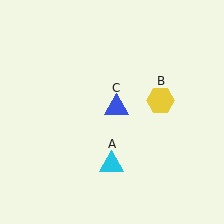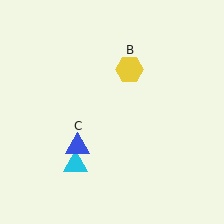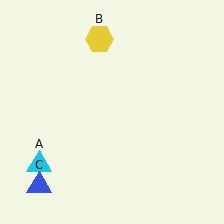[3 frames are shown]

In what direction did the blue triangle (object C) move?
The blue triangle (object C) moved down and to the left.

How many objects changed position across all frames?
3 objects changed position: cyan triangle (object A), yellow hexagon (object B), blue triangle (object C).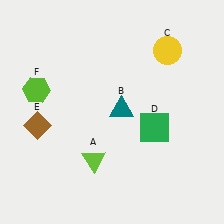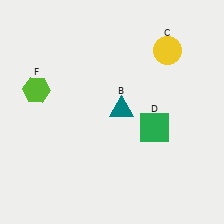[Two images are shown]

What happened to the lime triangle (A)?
The lime triangle (A) was removed in Image 2. It was in the bottom-left area of Image 1.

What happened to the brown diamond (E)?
The brown diamond (E) was removed in Image 2. It was in the bottom-left area of Image 1.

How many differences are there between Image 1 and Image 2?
There are 2 differences between the two images.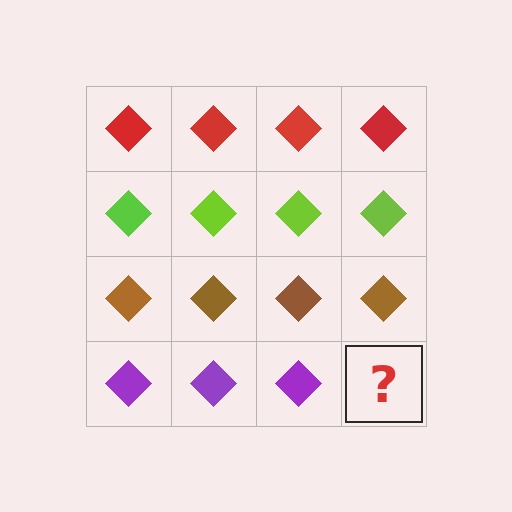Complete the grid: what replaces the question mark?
The question mark should be replaced with a purple diamond.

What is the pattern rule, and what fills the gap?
The rule is that each row has a consistent color. The gap should be filled with a purple diamond.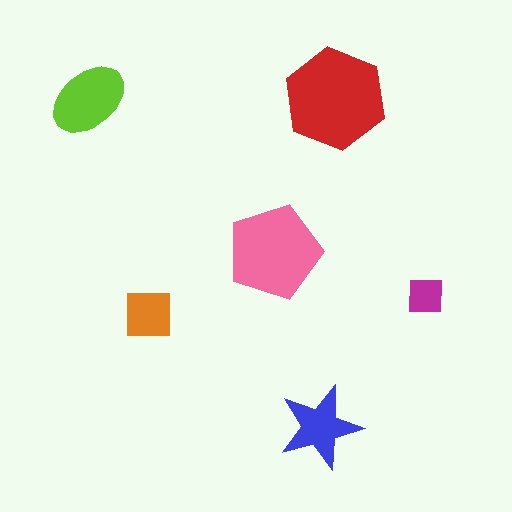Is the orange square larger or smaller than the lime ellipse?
Smaller.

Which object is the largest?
The red hexagon.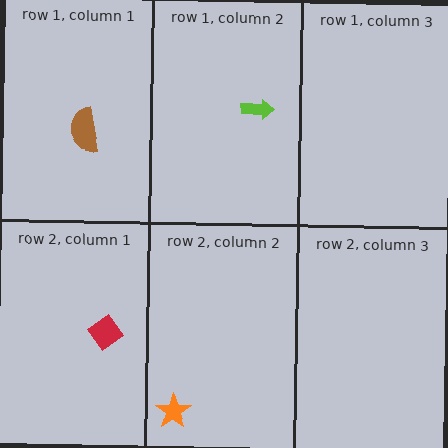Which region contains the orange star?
The row 2, column 2 region.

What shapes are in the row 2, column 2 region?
The orange star.